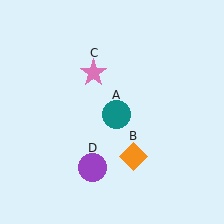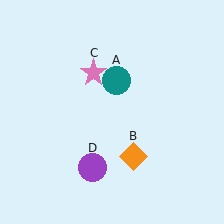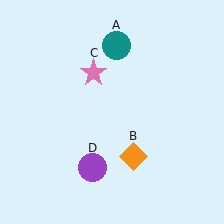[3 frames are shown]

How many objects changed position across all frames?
1 object changed position: teal circle (object A).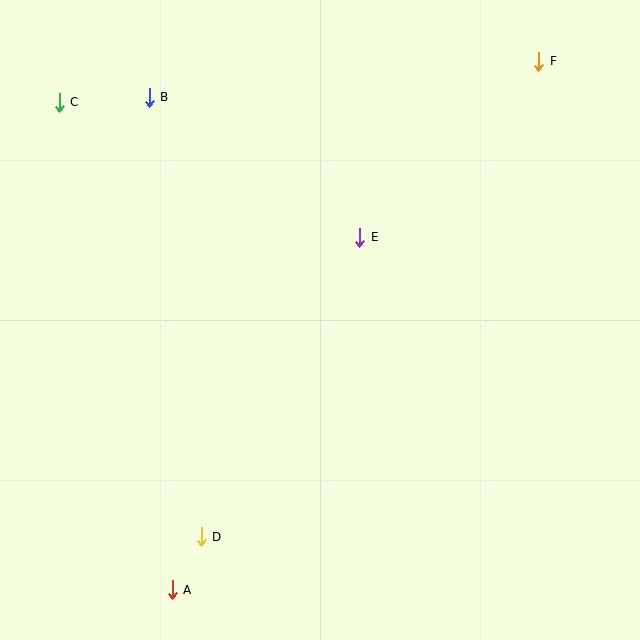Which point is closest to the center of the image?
Point E at (360, 237) is closest to the center.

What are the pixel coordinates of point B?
Point B is at (149, 98).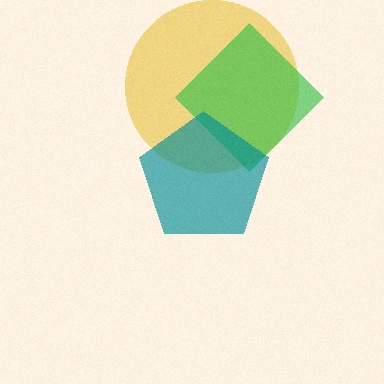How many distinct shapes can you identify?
There are 3 distinct shapes: a yellow circle, a green diamond, a teal pentagon.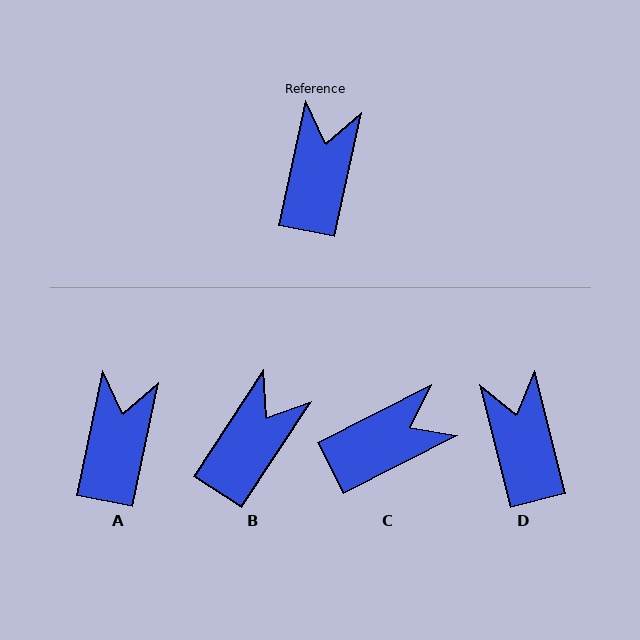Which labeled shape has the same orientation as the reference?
A.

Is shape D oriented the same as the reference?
No, it is off by about 26 degrees.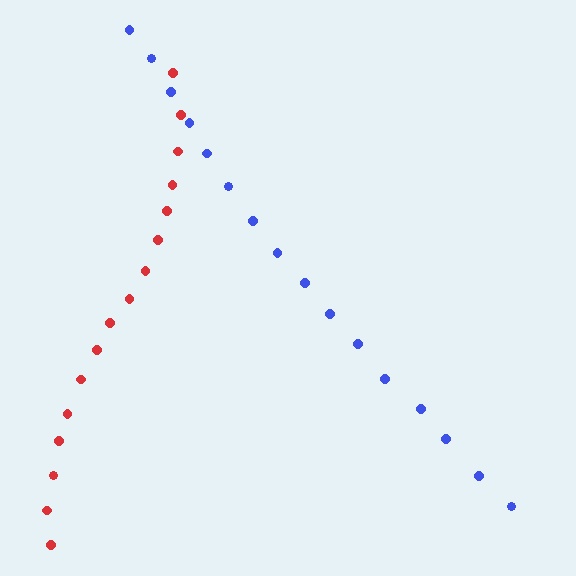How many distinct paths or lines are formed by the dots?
There are 2 distinct paths.